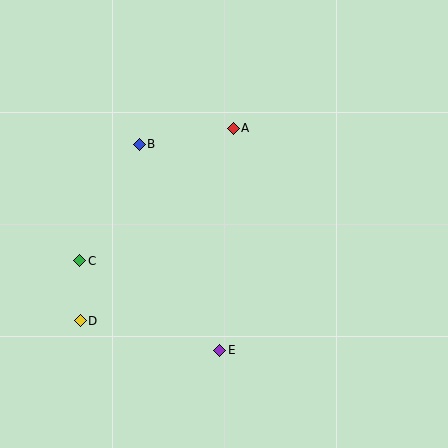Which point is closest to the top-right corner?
Point A is closest to the top-right corner.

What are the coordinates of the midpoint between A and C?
The midpoint between A and C is at (157, 194).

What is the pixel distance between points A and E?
The distance between A and E is 223 pixels.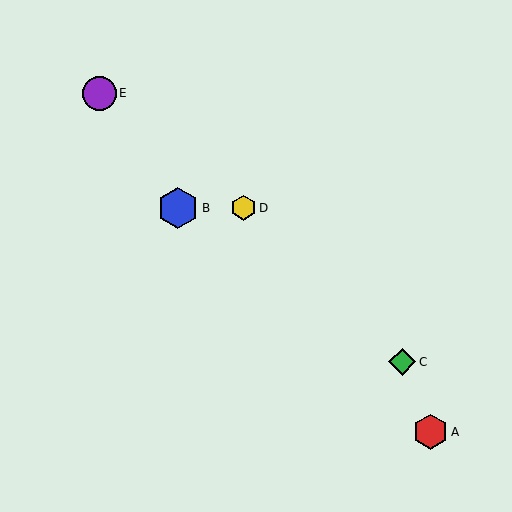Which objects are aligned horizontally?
Objects B, D are aligned horizontally.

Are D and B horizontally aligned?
Yes, both are at y≈208.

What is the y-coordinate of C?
Object C is at y≈362.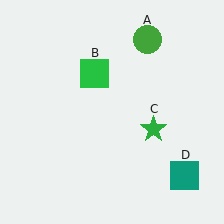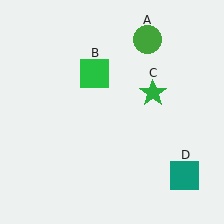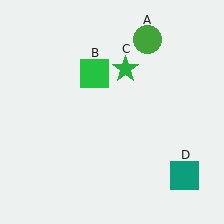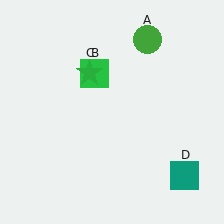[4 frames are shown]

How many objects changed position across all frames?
1 object changed position: green star (object C).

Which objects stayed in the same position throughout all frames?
Green circle (object A) and green square (object B) and teal square (object D) remained stationary.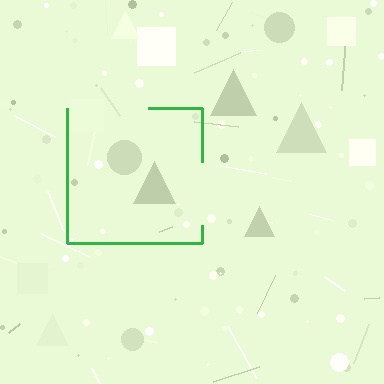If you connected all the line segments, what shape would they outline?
They would outline a square.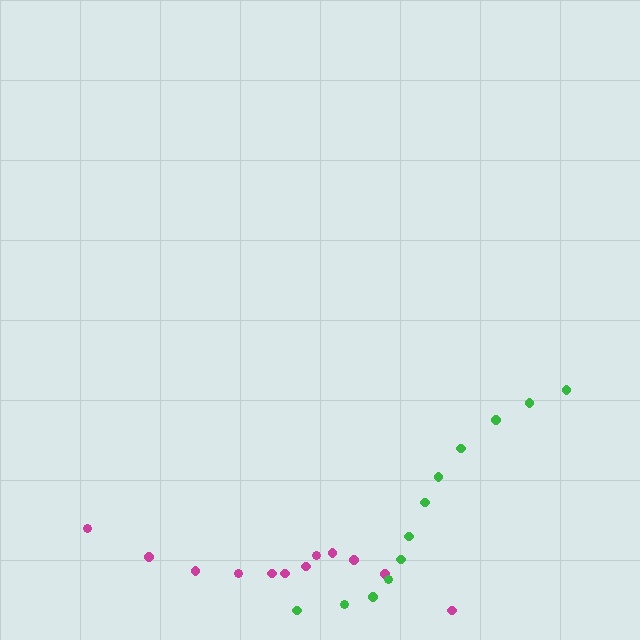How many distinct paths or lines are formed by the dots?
There are 2 distinct paths.